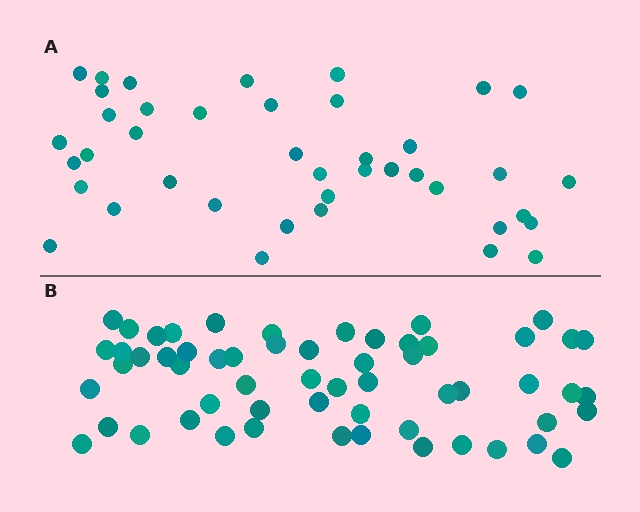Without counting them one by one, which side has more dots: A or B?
Region B (the bottom region) has more dots.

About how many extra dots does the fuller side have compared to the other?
Region B has approximately 15 more dots than region A.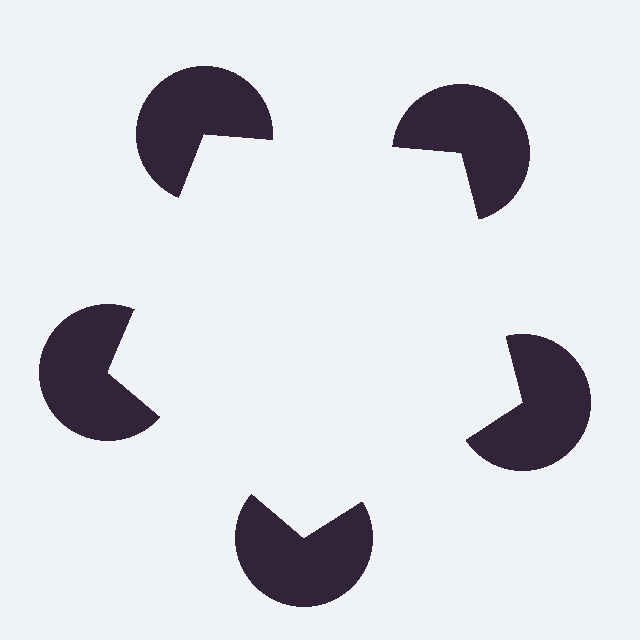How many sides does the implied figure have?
5 sides.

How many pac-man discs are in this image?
There are 5 — one at each vertex of the illusory pentagon.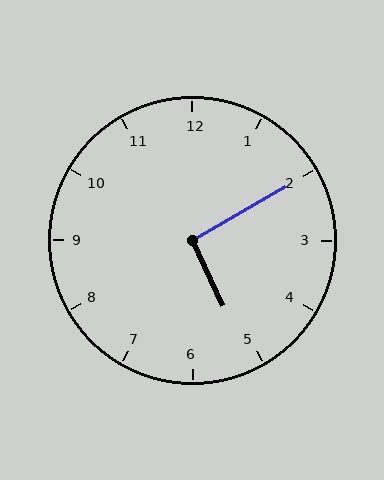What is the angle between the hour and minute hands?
Approximately 95 degrees.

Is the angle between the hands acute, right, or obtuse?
It is right.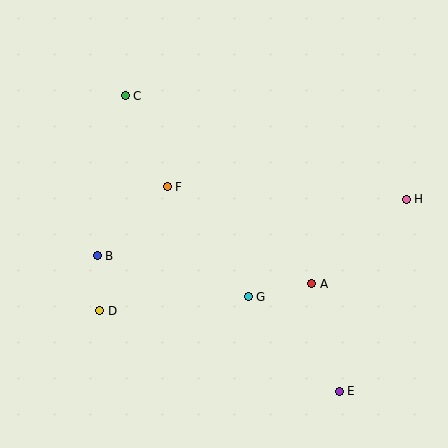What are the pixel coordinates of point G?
Point G is at (248, 297).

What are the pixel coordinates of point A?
Point A is at (312, 284).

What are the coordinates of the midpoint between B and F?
The midpoint between B and F is at (132, 221).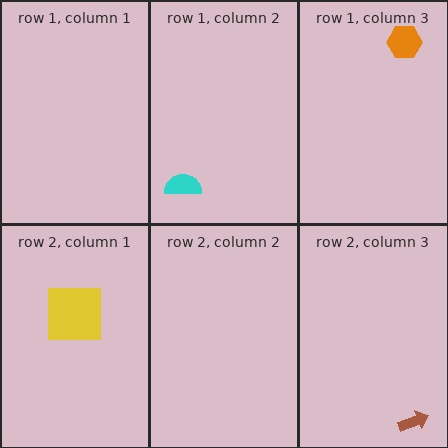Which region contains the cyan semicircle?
The row 1, column 2 region.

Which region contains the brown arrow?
The row 2, column 3 region.